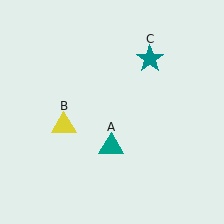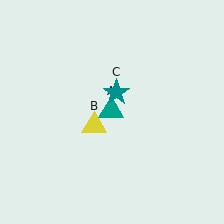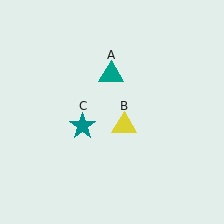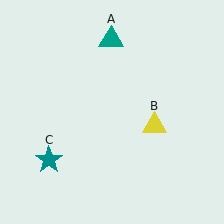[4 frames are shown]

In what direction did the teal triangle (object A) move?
The teal triangle (object A) moved up.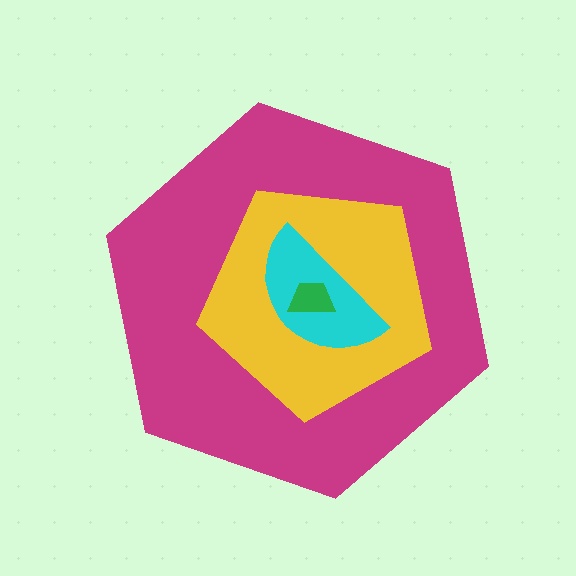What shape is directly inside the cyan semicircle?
The green trapezoid.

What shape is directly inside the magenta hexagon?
The yellow pentagon.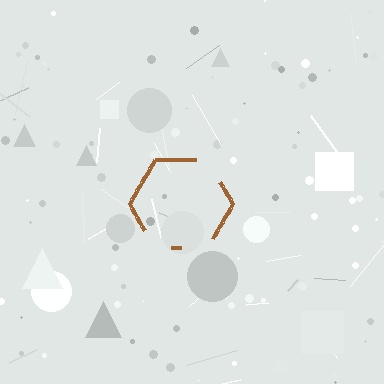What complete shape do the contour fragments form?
The contour fragments form a hexagon.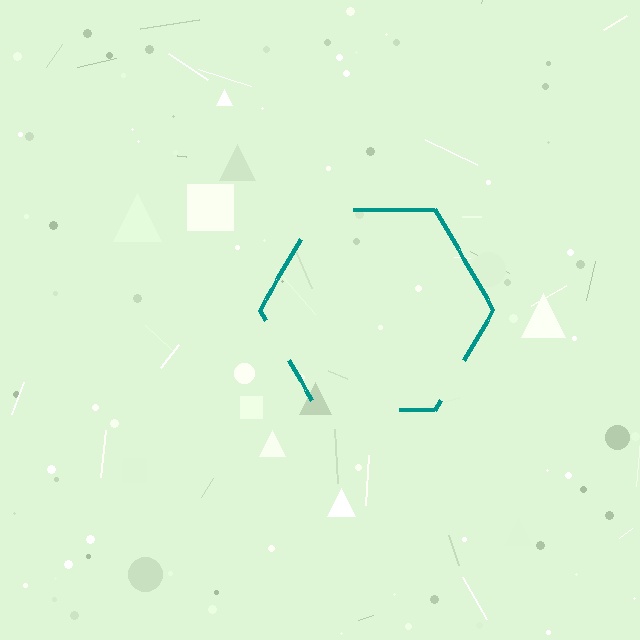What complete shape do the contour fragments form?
The contour fragments form a hexagon.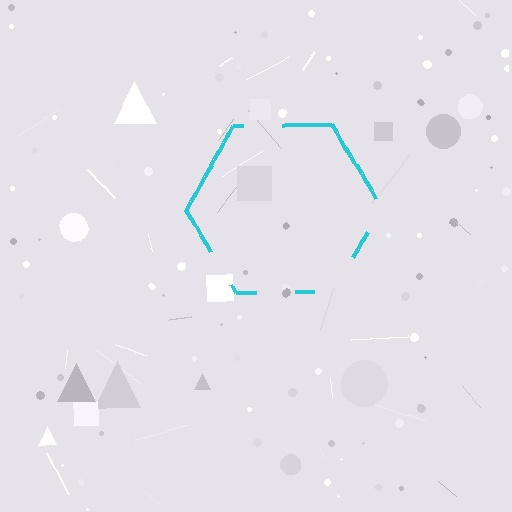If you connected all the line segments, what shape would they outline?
They would outline a hexagon.